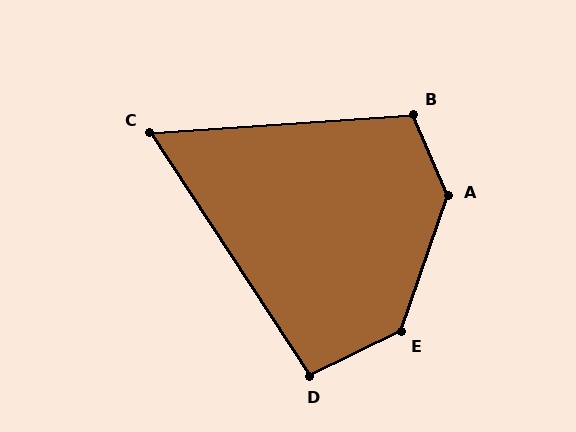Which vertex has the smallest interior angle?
C, at approximately 61 degrees.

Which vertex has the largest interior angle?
A, at approximately 138 degrees.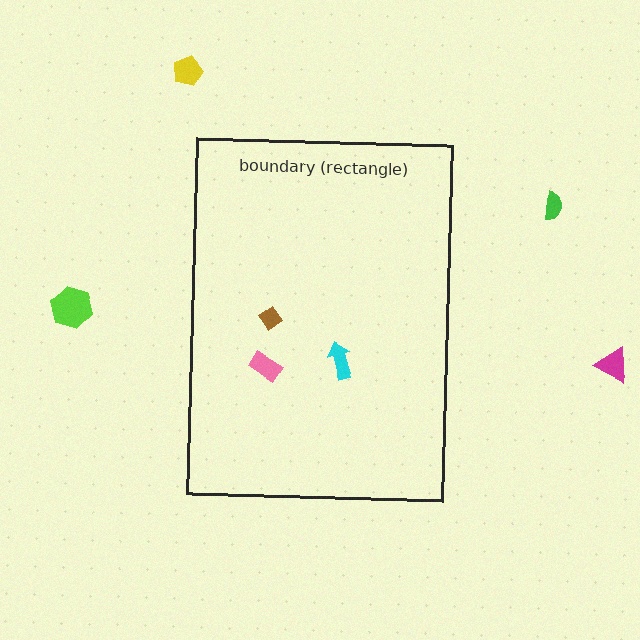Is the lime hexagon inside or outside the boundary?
Outside.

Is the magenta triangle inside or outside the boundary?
Outside.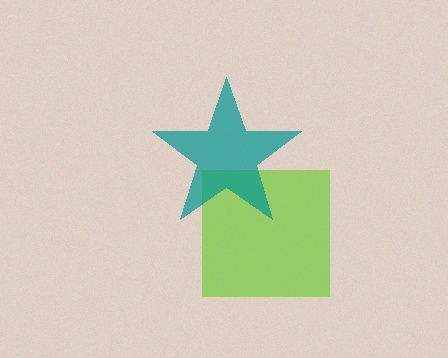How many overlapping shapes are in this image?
There are 2 overlapping shapes in the image.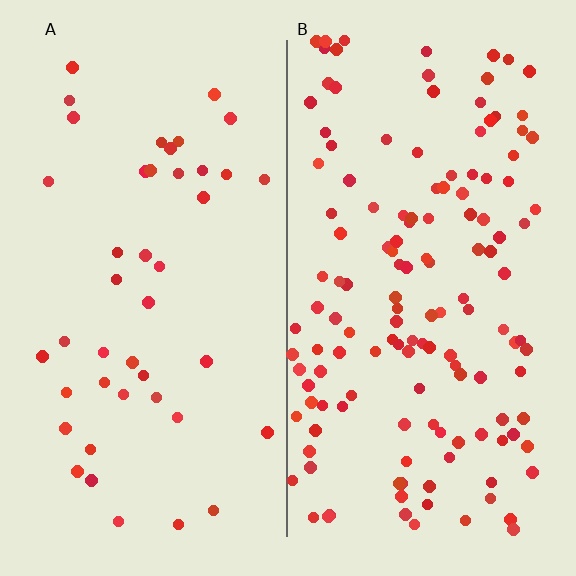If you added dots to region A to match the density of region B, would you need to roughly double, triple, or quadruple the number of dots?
Approximately triple.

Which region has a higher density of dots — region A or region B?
B (the right).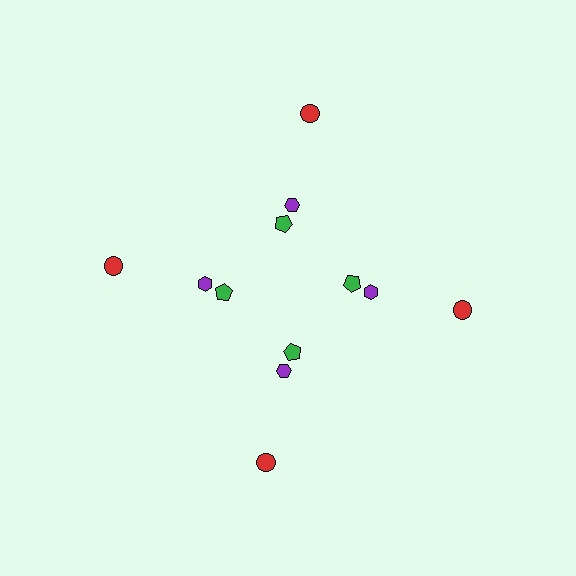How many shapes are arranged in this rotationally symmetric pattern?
There are 12 shapes, arranged in 4 groups of 3.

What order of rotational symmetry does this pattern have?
This pattern has 4-fold rotational symmetry.